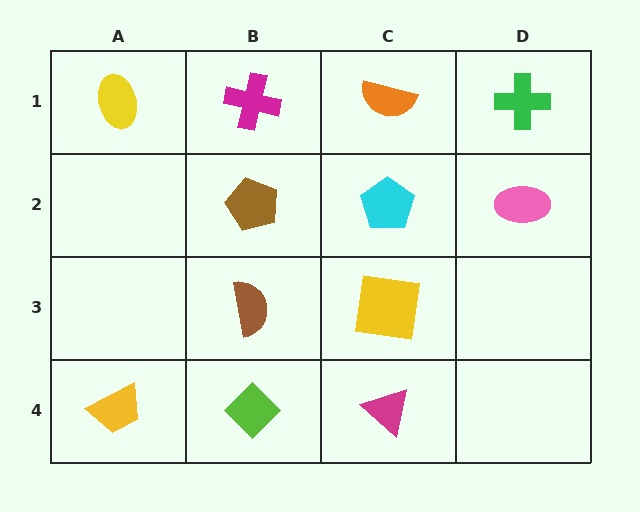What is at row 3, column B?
A brown semicircle.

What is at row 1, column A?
A yellow ellipse.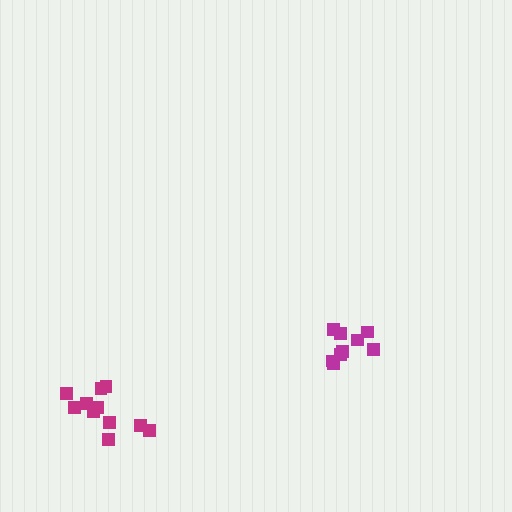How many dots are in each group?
Group 1: 11 dots, Group 2: 9 dots (20 total).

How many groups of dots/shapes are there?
There are 2 groups.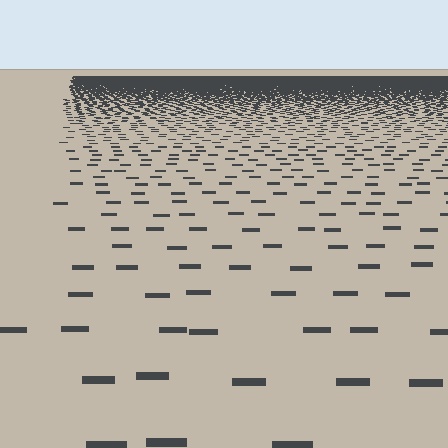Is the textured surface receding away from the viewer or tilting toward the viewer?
The surface is receding away from the viewer. Texture elements get smaller and denser toward the top.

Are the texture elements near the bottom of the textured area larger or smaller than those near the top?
Larger. Near the bottom, elements are closer to the viewer and appear at a bigger on-screen size.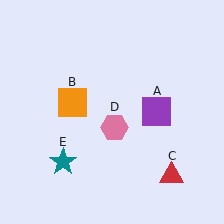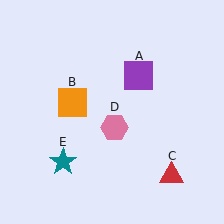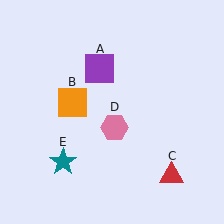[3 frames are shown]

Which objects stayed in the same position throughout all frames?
Orange square (object B) and red triangle (object C) and pink hexagon (object D) and teal star (object E) remained stationary.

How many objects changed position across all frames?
1 object changed position: purple square (object A).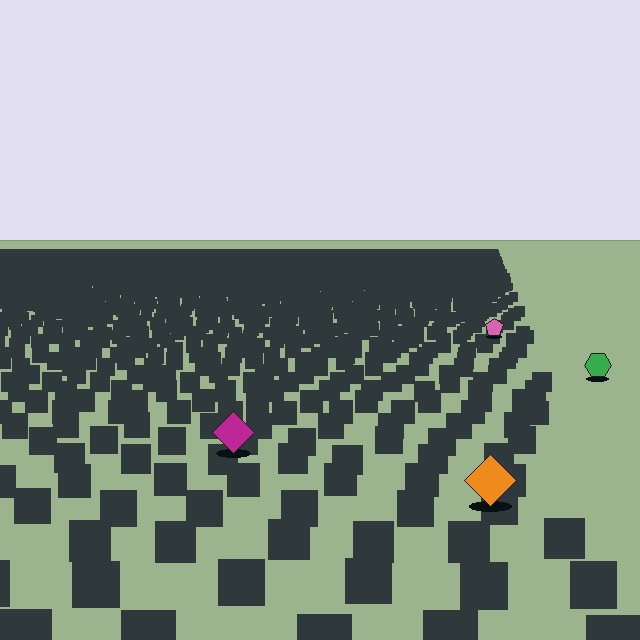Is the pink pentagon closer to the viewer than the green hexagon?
No. The green hexagon is closer — you can tell from the texture gradient: the ground texture is coarser near it.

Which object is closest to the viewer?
The orange diamond is closest. The texture marks near it are larger and more spread out.